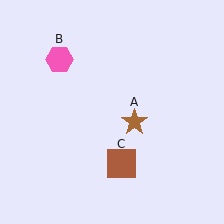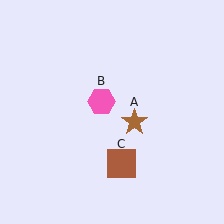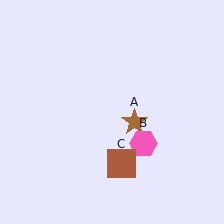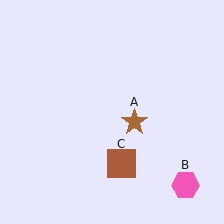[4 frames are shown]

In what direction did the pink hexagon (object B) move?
The pink hexagon (object B) moved down and to the right.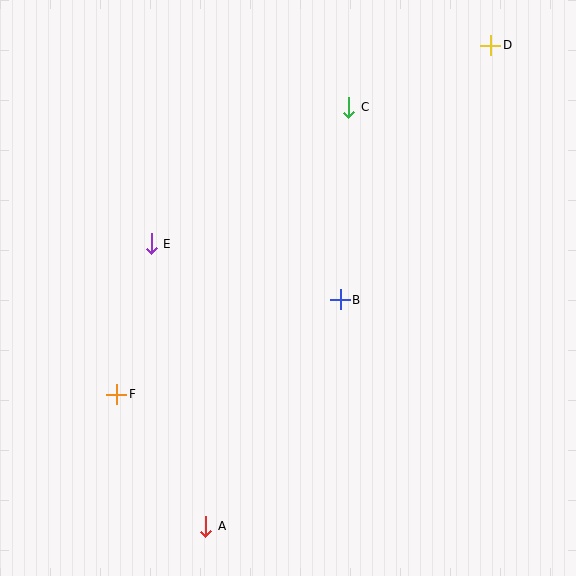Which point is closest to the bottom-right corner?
Point B is closest to the bottom-right corner.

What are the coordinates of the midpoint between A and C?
The midpoint between A and C is at (277, 317).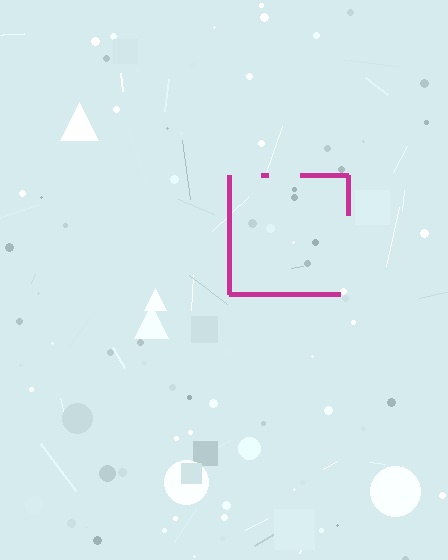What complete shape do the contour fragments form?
The contour fragments form a square.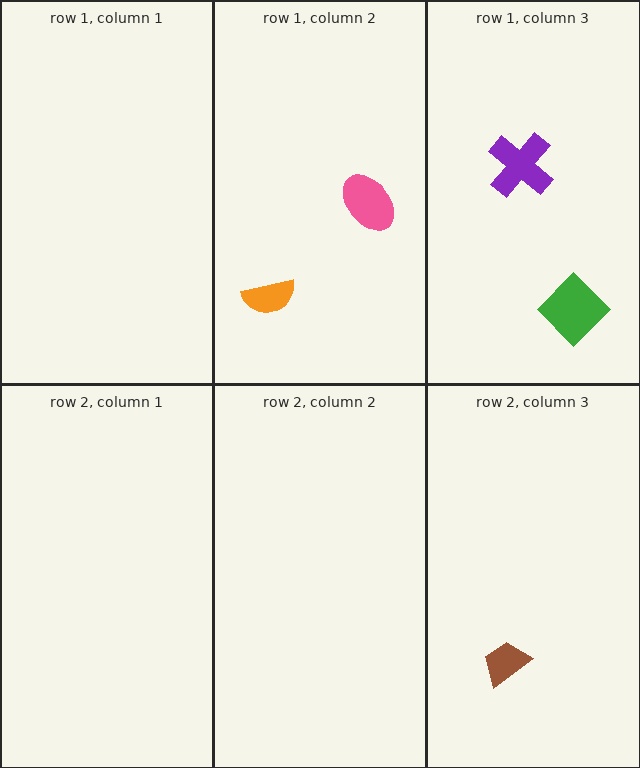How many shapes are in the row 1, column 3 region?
2.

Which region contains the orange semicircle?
The row 1, column 2 region.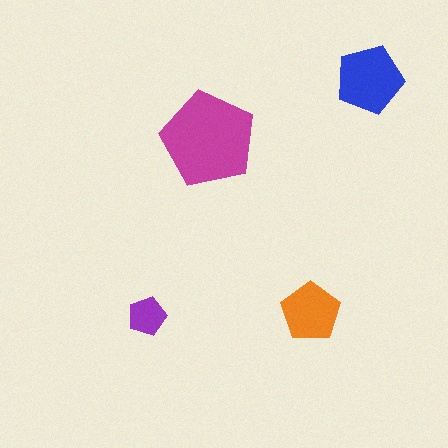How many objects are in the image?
There are 4 objects in the image.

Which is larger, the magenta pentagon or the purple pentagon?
The magenta one.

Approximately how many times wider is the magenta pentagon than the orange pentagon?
About 1.5 times wider.